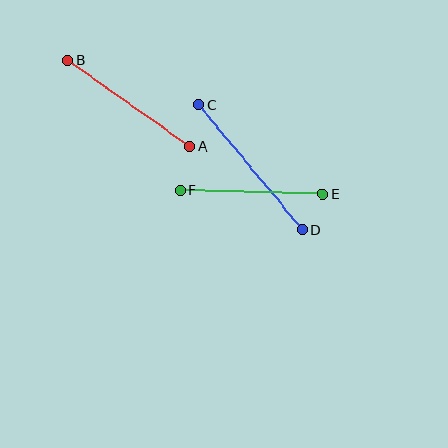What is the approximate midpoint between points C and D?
The midpoint is at approximately (250, 167) pixels.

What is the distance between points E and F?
The distance is approximately 143 pixels.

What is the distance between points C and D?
The distance is approximately 162 pixels.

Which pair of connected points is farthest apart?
Points C and D are farthest apart.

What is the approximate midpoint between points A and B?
The midpoint is at approximately (129, 103) pixels.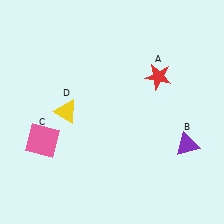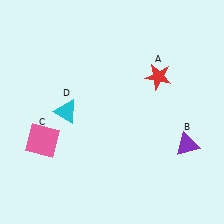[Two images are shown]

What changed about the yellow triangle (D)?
In Image 1, D is yellow. In Image 2, it changed to cyan.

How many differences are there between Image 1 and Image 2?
There is 1 difference between the two images.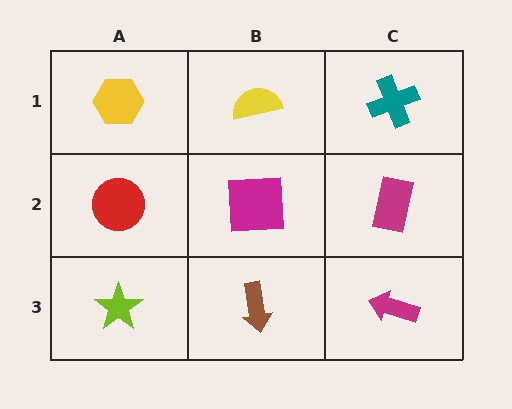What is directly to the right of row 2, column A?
A magenta square.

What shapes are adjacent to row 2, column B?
A yellow semicircle (row 1, column B), a brown arrow (row 3, column B), a red circle (row 2, column A), a magenta rectangle (row 2, column C).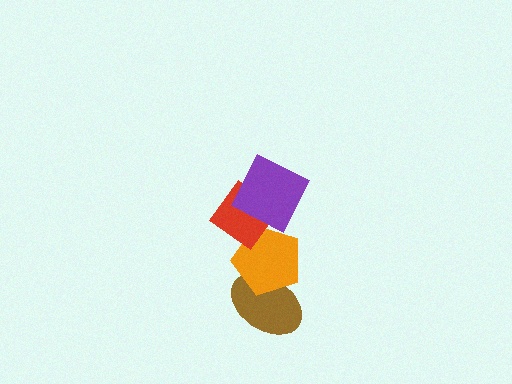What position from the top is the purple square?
The purple square is 1st from the top.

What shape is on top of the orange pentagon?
The red diamond is on top of the orange pentagon.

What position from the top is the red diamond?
The red diamond is 2nd from the top.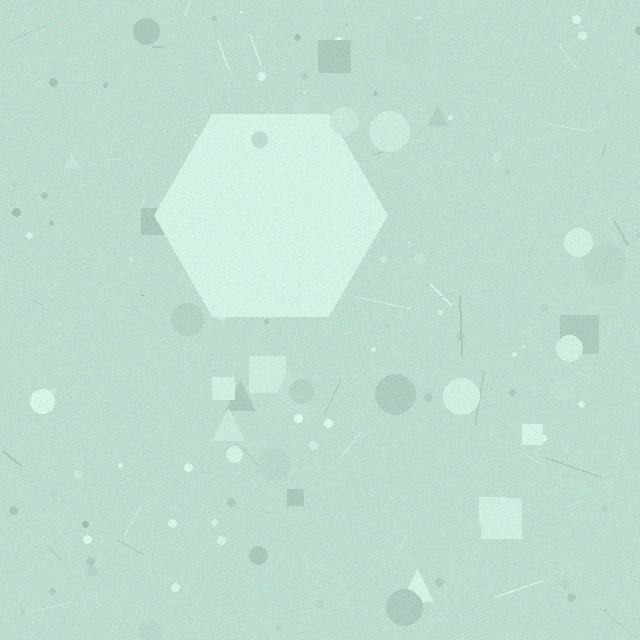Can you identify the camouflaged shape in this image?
The camouflaged shape is a hexagon.